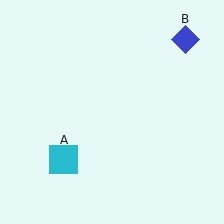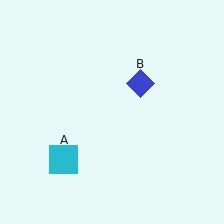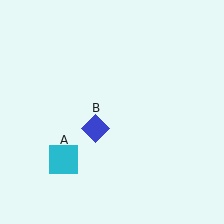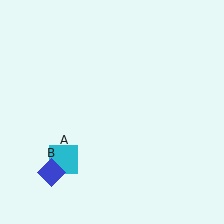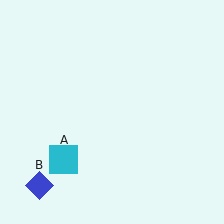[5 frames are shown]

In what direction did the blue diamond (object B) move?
The blue diamond (object B) moved down and to the left.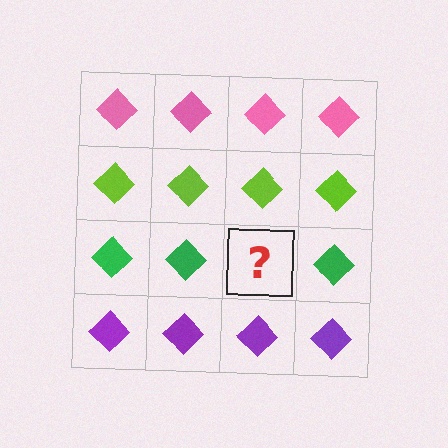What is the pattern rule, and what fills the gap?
The rule is that each row has a consistent color. The gap should be filled with a green diamond.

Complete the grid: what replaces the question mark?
The question mark should be replaced with a green diamond.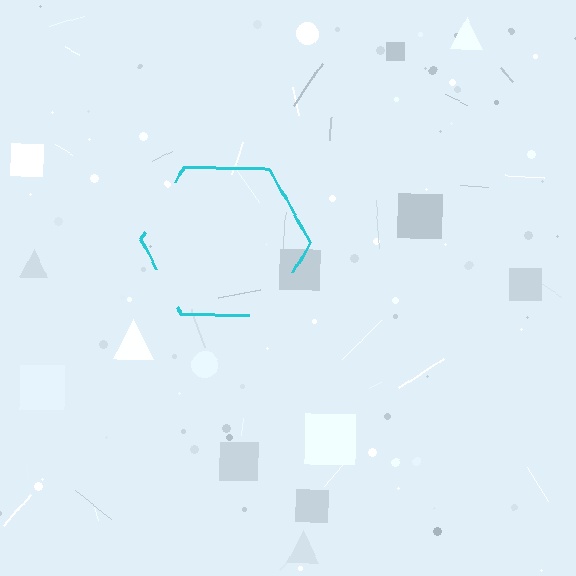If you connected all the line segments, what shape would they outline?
They would outline a hexagon.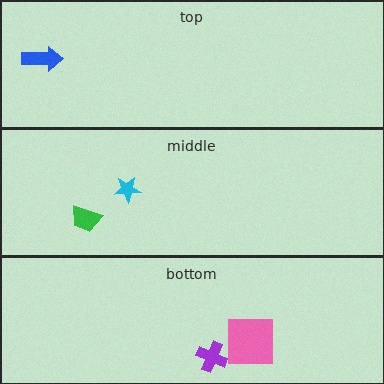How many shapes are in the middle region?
2.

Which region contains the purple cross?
The bottom region.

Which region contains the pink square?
The bottom region.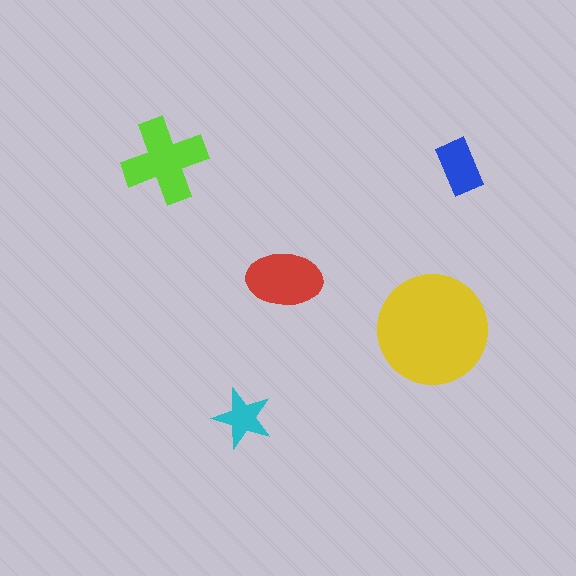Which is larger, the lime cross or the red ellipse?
The lime cross.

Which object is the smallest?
The cyan star.